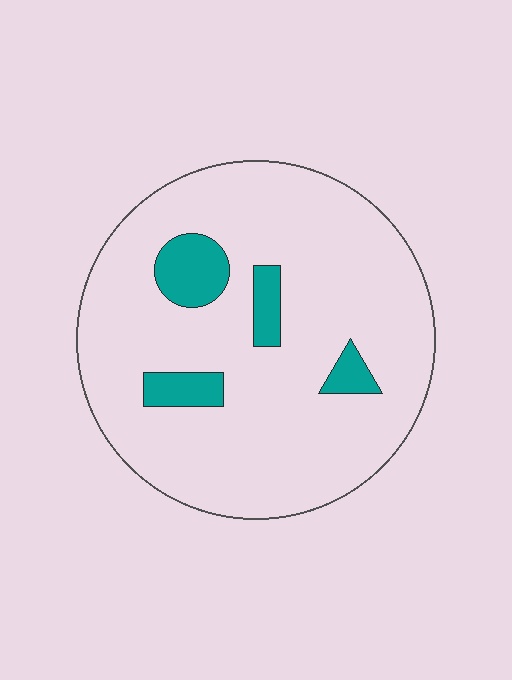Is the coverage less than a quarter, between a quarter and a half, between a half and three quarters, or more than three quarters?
Less than a quarter.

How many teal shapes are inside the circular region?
4.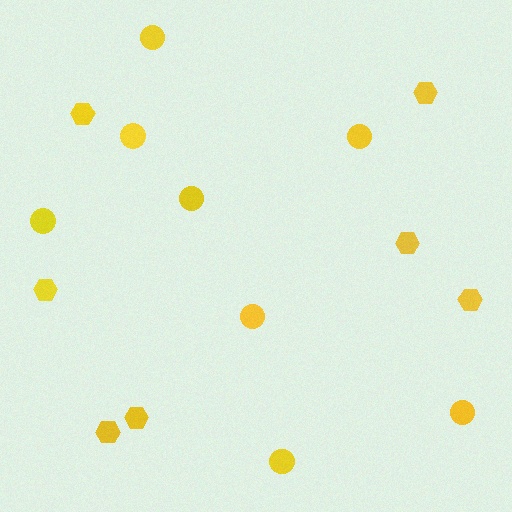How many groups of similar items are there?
There are 2 groups: one group of hexagons (7) and one group of circles (8).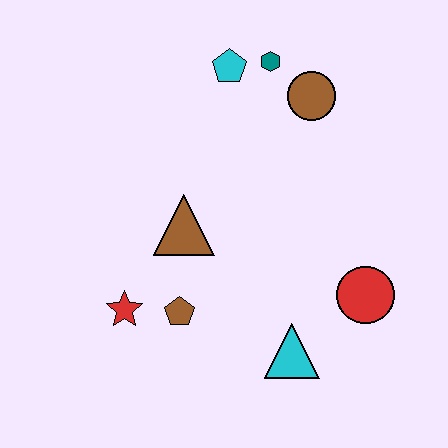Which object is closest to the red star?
The brown pentagon is closest to the red star.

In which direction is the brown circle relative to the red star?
The brown circle is above the red star.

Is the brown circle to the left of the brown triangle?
No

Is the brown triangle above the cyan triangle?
Yes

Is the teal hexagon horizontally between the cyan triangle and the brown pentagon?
Yes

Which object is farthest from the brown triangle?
The red circle is farthest from the brown triangle.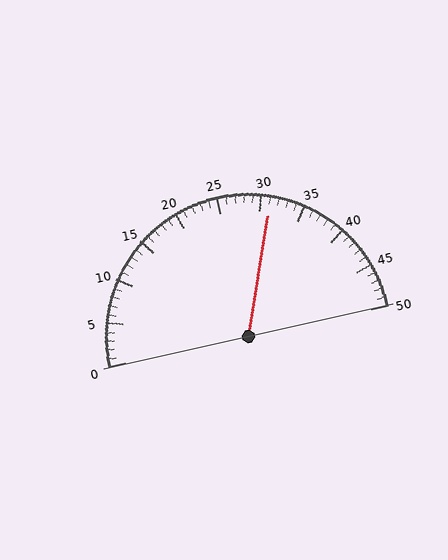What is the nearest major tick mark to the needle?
The nearest major tick mark is 30.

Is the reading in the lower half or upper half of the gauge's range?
The reading is in the upper half of the range (0 to 50).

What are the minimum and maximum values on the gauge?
The gauge ranges from 0 to 50.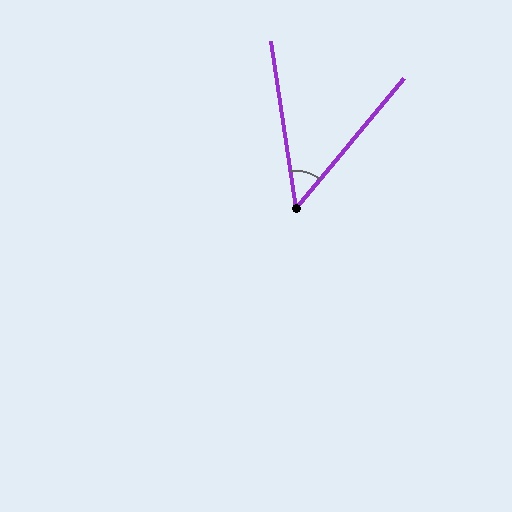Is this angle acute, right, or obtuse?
It is acute.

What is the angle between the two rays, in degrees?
Approximately 48 degrees.